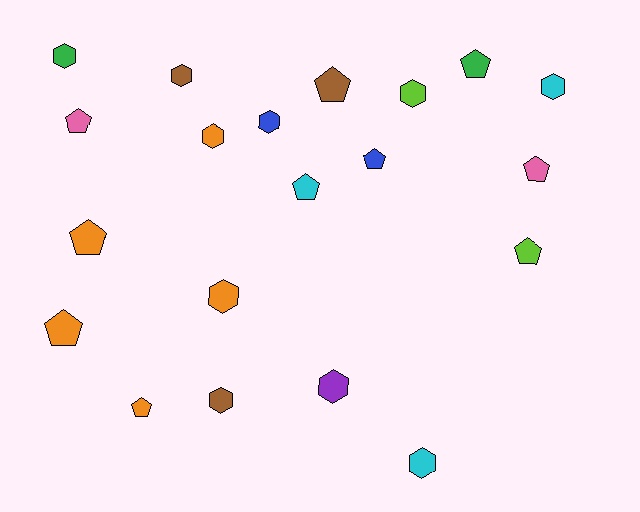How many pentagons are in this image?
There are 10 pentagons.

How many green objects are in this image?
There are 2 green objects.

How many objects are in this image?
There are 20 objects.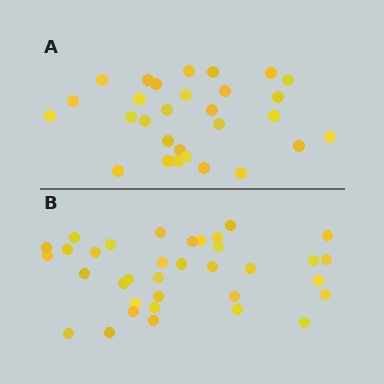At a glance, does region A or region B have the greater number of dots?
Region B (the bottom region) has more dots.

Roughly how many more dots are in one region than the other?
Region B has about 6 more dots than region A.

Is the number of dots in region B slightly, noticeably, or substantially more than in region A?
Region B has only slightly more — the two regions are fairly close. The ratio is roughly 1.2 to 1.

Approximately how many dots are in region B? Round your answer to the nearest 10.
About 40 dots. (The exact count is 35, which rounds to 40.)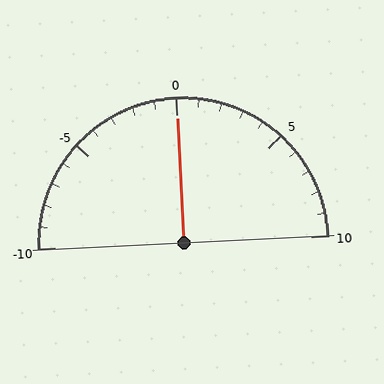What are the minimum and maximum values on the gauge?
The gauge ranges from -10 to 10.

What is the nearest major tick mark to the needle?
The nearest major tick mark is 0.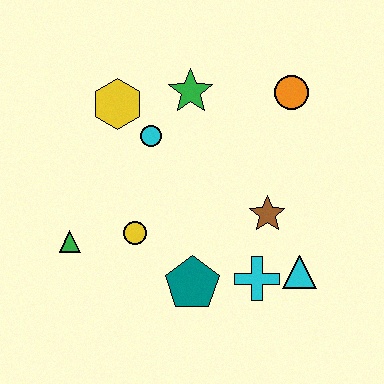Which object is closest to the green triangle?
The yellow circle is closest to the green triangle.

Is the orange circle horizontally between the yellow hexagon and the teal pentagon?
No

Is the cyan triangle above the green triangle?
No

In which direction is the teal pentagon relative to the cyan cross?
The teal pentagon is to the left of the cyan cross.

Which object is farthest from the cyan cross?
The yellow hexagon is farthest from the cyan cross.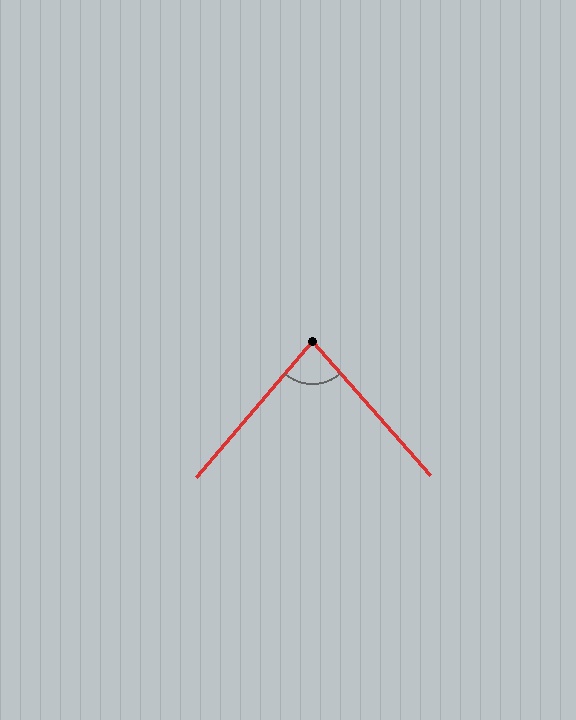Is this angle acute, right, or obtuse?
It is acute.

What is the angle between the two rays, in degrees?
Approximately 82 degrees.